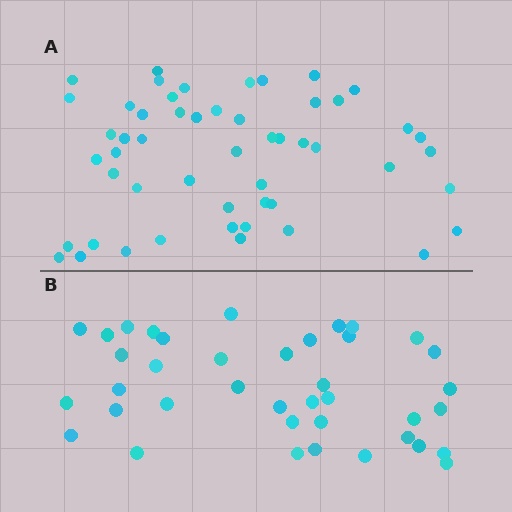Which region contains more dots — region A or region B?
Region A (the top region) has more dots.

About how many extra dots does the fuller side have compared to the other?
Region A has approximately 15 more dots than region B.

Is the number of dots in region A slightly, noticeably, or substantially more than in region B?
Region A has noticeably more, but not dramatically so. The ratio is roughly 1.3 to 1.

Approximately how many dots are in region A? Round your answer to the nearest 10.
About 50 dots. (The exact count is 52, which rounds to 50.)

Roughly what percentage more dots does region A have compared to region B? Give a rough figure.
About 35% more.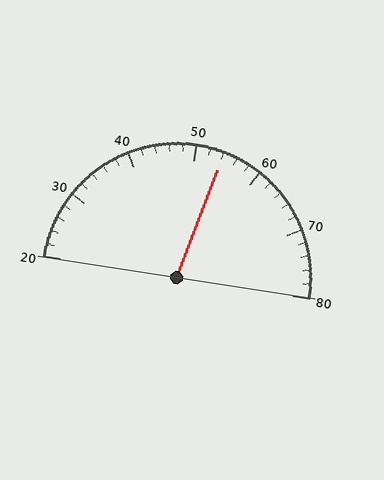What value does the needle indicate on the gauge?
The needle indicates approximately 54.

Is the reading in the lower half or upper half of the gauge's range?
The reading is in the upper half of the range (20 to 80).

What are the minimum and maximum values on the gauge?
The gauge ranges from 20 to 80.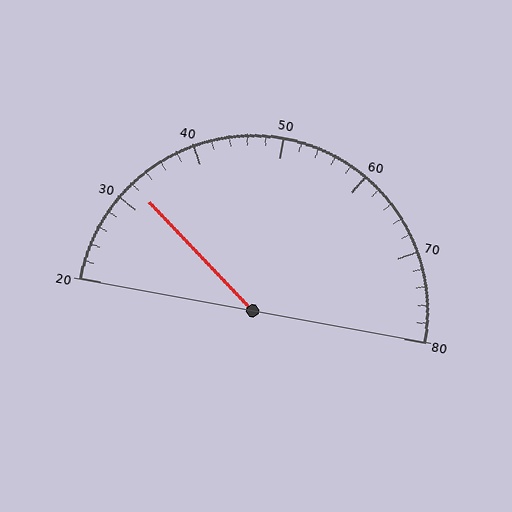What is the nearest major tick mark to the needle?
The nearest major tick mark is 30.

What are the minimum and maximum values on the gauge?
The gauge ranges from 20 to 80.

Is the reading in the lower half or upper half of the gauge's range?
The reading is in the lower half of the range (20 to 80).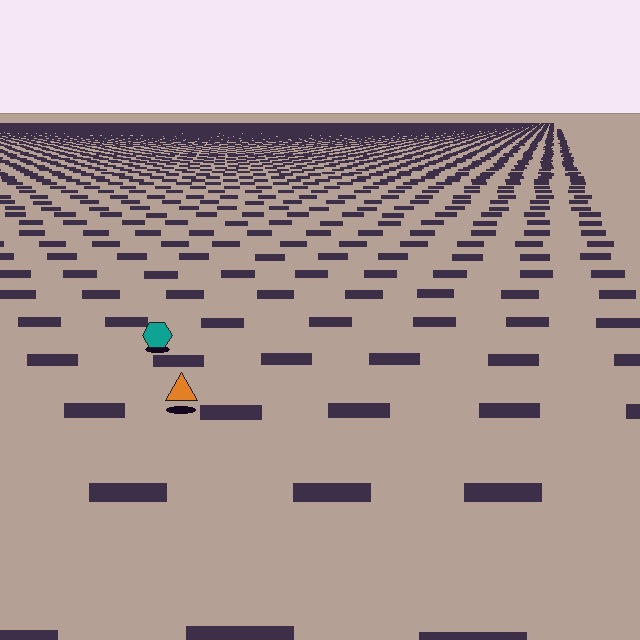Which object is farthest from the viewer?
The teal hexagon is farthest from the viewer. It appears smaller and the ground texture around it is denser.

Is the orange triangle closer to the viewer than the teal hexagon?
Yes. The orange triangle is closer — you can tell from the texture gradient: the ground texture is coarser near it.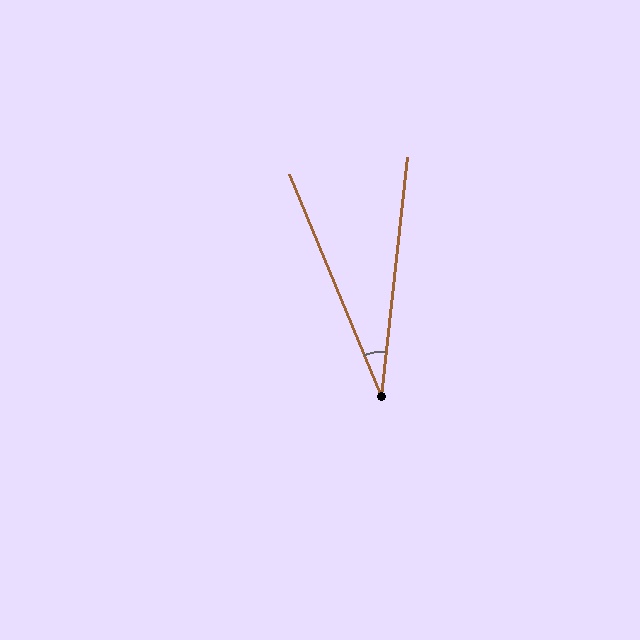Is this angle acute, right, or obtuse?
It is acute.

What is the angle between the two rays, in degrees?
Approximately 29 degrees.